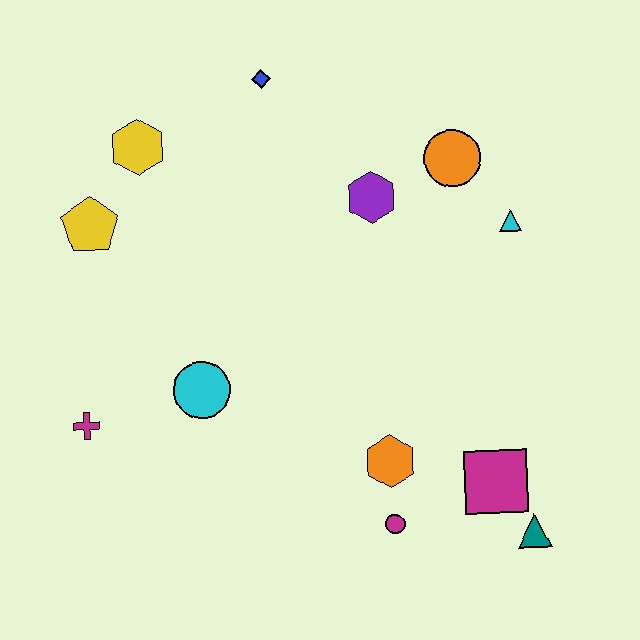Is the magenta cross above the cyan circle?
No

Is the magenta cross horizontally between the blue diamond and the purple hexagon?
No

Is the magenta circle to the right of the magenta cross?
Yes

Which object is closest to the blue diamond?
The yellow hexagon is closest to the blue diamond.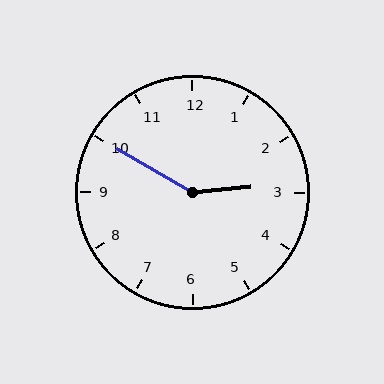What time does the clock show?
2:50.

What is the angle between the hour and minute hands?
Approximately 145 degrees.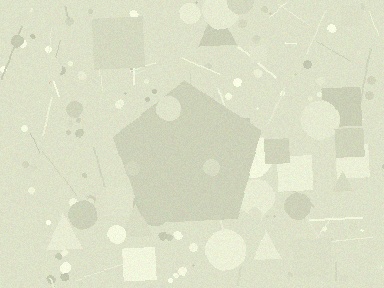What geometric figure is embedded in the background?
A pentagon is embedded in the background.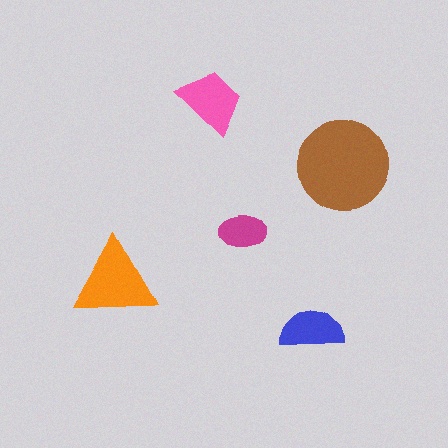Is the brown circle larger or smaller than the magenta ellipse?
Larger.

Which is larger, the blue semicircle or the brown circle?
The brown circle.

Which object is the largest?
The brown circle.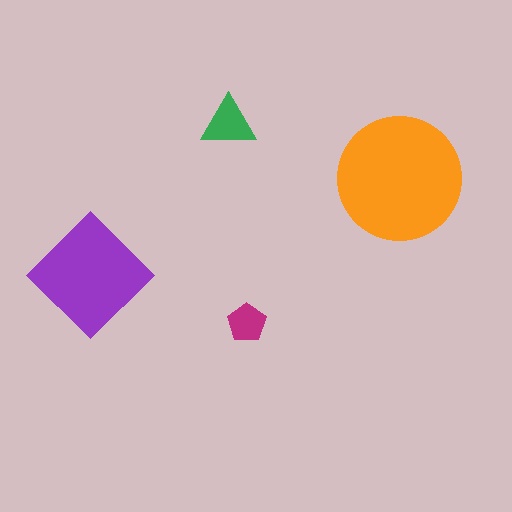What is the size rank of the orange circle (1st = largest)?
1st.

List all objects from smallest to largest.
The magenta pentagon, the green triangle, the purple diamond, the orange circle.